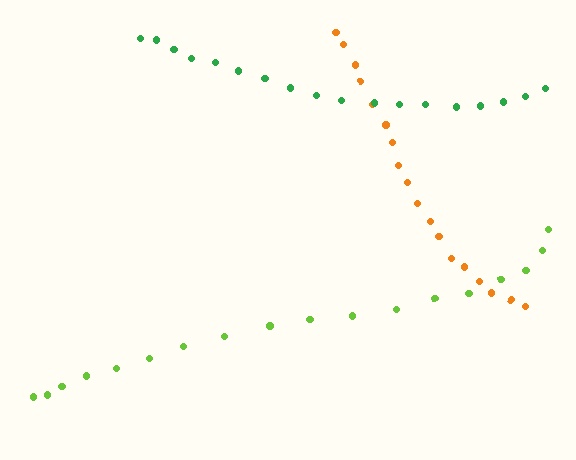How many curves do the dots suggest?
There are 3 distinct paths.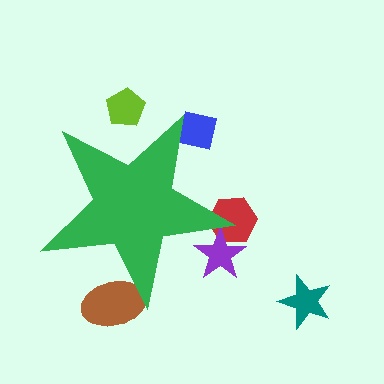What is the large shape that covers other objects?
A green star.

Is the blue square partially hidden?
Yes, the blue square is partially hidden behind the green star.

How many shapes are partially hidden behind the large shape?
5 shapes are partially hidden.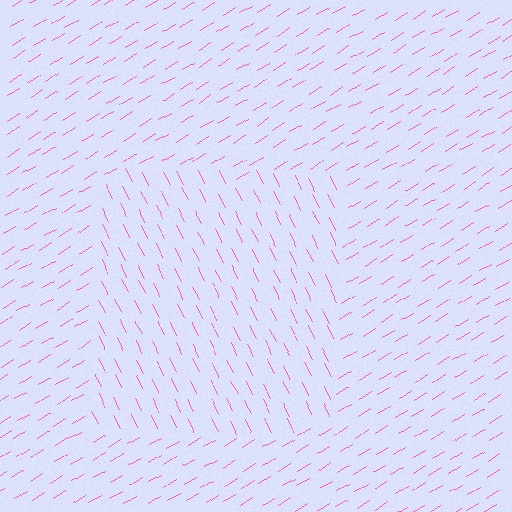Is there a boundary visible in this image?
Yes, there is a texture boundary formed by a change in line orientation.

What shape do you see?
I see a rectangle.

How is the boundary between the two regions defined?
The boundary is defined purely by a change in line orientation (approximately 85 degrees difference). All lines are the same color and thickness.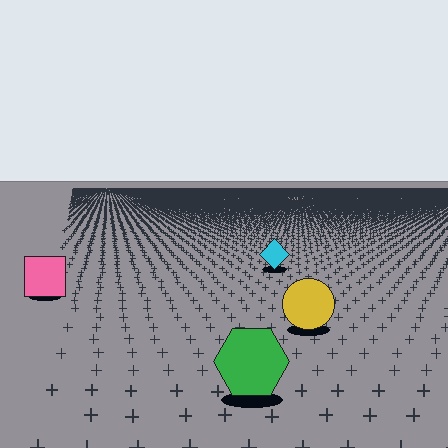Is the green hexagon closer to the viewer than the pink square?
Yes. The green hexagon is closer — you can tell from the texture gradient: the ground texture is coarser near it.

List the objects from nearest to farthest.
From nearest to farthest: the green hexagon, the yellow circle, the pink square, the cyan diamond.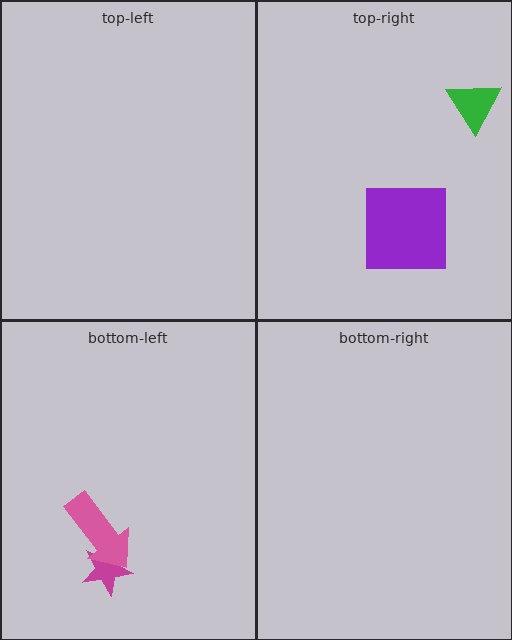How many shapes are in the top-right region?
2.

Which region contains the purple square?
The top-right region.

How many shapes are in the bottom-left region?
2.